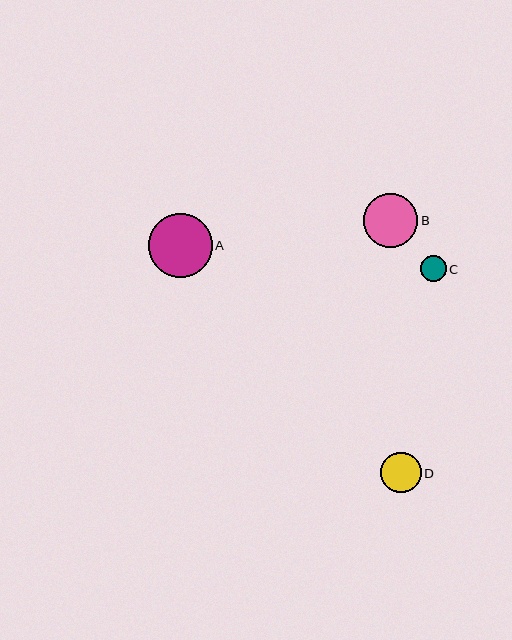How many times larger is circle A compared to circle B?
Circle A is approximately 1.2 times the size of circle B.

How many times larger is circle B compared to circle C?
Circle B is approximately 2.1 times the size of circle C.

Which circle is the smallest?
Circle C is the smallest with a size of approximately 25 pixels.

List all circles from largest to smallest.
From largest to smallest: A, B, D, C.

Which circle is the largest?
Circle A is the largest with a size of approximately 64 pixels.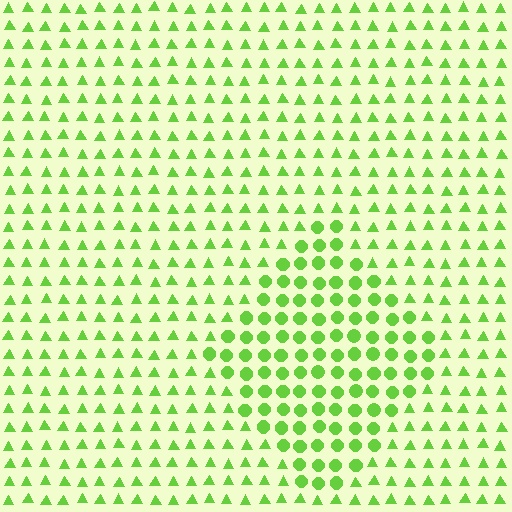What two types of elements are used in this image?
The image uses circles inside the diamond region and triangles outside it.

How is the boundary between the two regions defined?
The boundary is defined by a change in element shape: circles inside vs. triangles outside. All elements share the same color and spacing.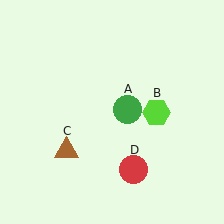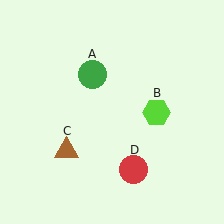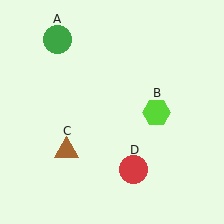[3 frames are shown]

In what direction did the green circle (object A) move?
The green circle (object A) moved up and to the left.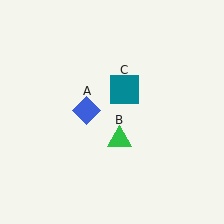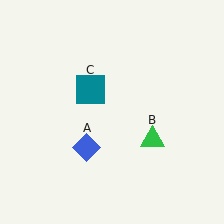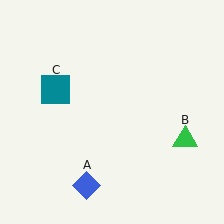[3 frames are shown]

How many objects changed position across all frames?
3 objects changed position: blue diamond (object A), green triangle (object B), teal square (object C).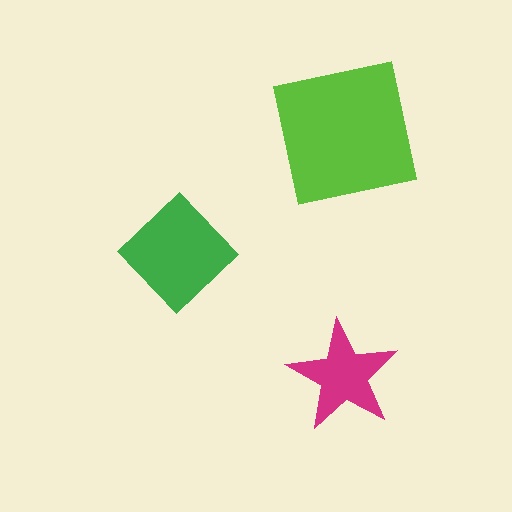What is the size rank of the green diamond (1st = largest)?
2nd.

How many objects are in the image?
There are 3 objects in the image.